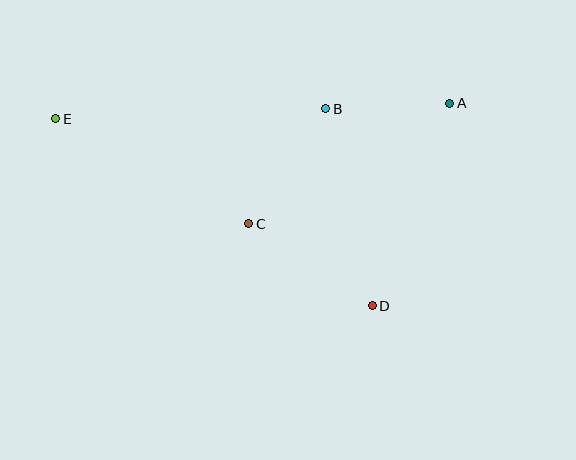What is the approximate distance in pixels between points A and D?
The distance between A and D is approximately 217 pixels.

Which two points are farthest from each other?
Points A and E are farthest from each other.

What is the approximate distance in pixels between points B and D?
The distance between B and D is approximately 203 pixels.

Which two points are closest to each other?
Points A and B are closest to each other.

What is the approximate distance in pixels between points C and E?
The distance between C and E is approximately 220 pixels.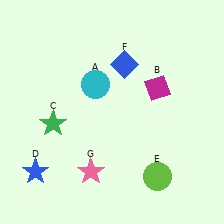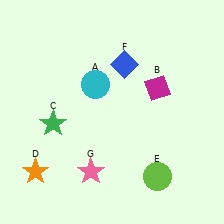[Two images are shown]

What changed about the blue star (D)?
In Image 1, D is blue. In Image 2, it changed to orange.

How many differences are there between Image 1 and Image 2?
There is 1 difference between the two images.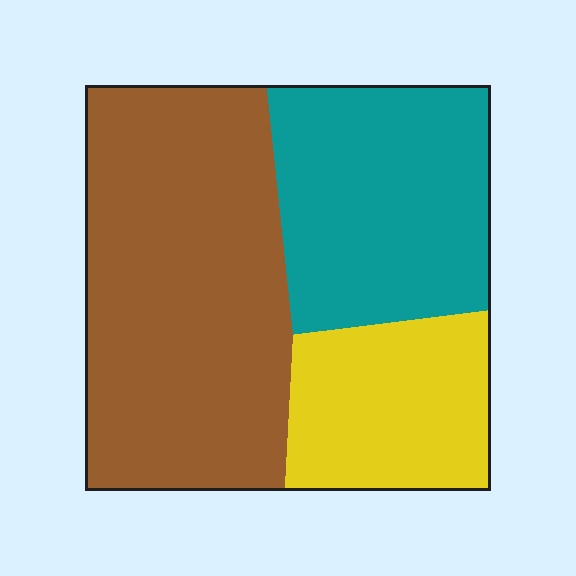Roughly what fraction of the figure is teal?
Teal takes up between a quarter and a half of the figure.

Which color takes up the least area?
Yellow, at roughly 20%.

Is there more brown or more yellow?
Brown.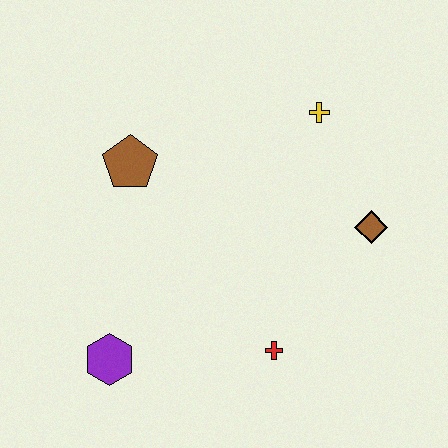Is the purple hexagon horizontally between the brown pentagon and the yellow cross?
No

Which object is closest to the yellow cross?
The brown diamond is closest to the yellow cross.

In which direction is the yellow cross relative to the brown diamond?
The yellow cross is above the brown diamond.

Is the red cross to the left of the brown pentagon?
No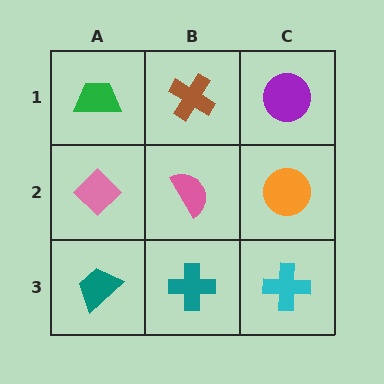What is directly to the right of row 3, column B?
A cyan cross.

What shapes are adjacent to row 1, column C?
An orange circle (row 2, column C), a brown cross (row 1, column B).